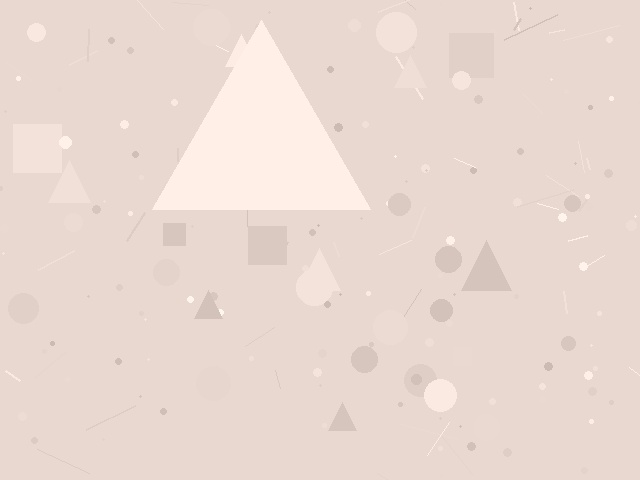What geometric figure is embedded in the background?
A triangle is embedded in the background.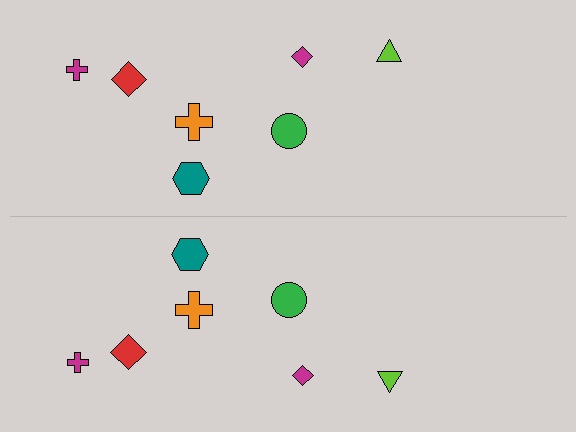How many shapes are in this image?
There are 14 shapes in this image.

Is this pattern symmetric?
Yes, this pattern has bilateral (reflection) symmetry.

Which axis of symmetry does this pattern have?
The pattern has a horizontal axis of symmetry running through the center of the image.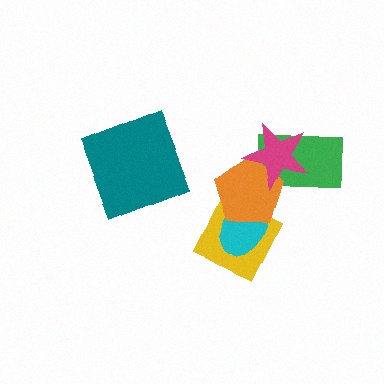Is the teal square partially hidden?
No, no other shape covers it.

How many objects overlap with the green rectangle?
2 objects overlap with the green rectangle.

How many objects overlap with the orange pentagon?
4 objects overlap with the orange pentagon.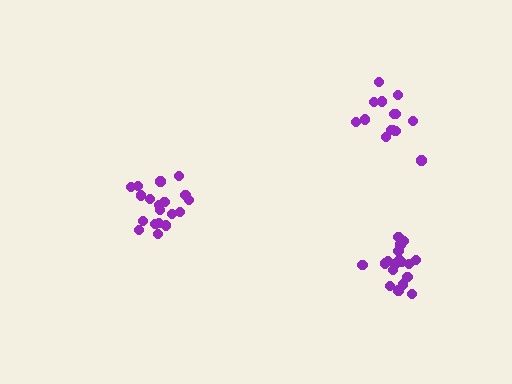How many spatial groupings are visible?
There are 3 spatial groupings.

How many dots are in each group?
Group 1: 19 dots, Group 2: 19 dots, Group 3: 14 dots (52 total).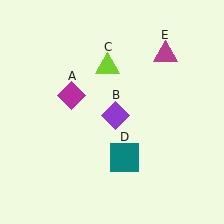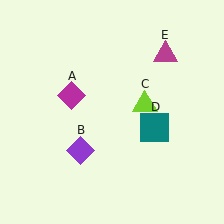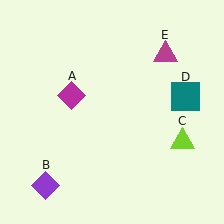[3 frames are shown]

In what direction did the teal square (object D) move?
The teal square (object D) moved up and to the right.